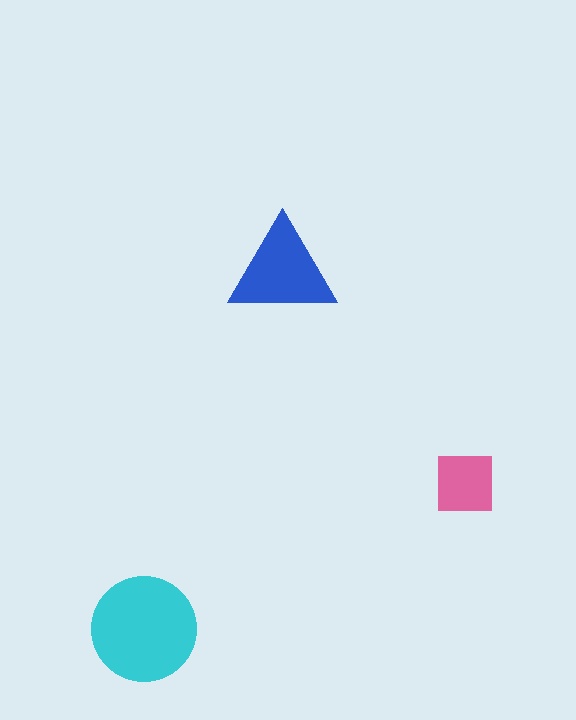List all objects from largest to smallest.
The cyan circle, the blue triangle, the pink square.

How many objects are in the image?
There are 3 objects in the image.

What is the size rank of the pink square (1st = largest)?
3rd.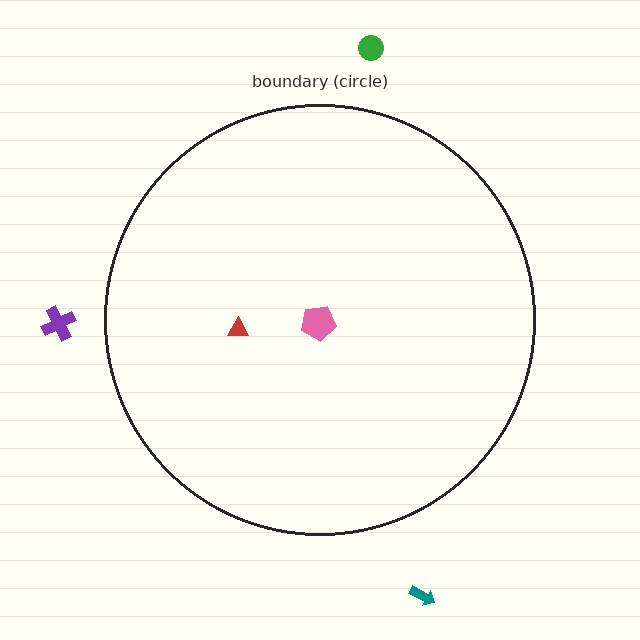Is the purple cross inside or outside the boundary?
Outside.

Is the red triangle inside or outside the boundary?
Inside.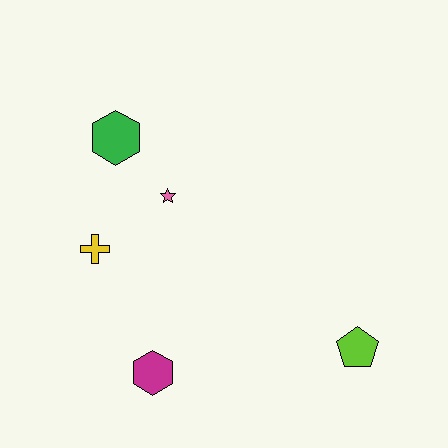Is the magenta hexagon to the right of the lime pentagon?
No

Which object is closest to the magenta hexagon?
The yellow cross is closest to the magenta hexagon.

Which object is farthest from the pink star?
The lime pentagon is farthest from the pink star.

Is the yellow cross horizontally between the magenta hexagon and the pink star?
No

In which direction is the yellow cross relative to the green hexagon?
The yellow cross is below the green hexagon.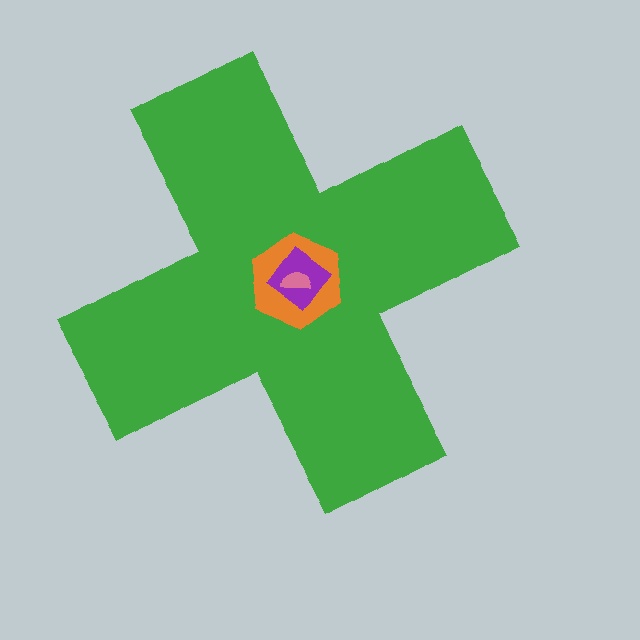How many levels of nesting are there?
4.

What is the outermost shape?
The green cross.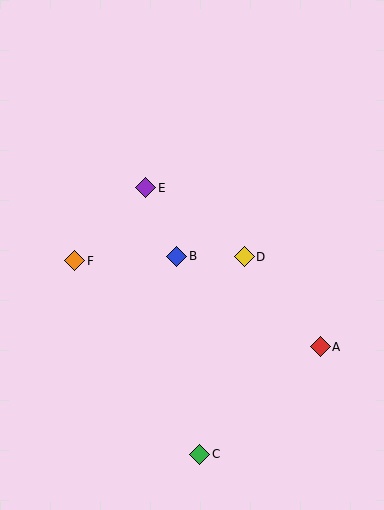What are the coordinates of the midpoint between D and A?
The midpoint between D and A is at (282, 302).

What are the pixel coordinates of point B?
Point B is at (177, 256).